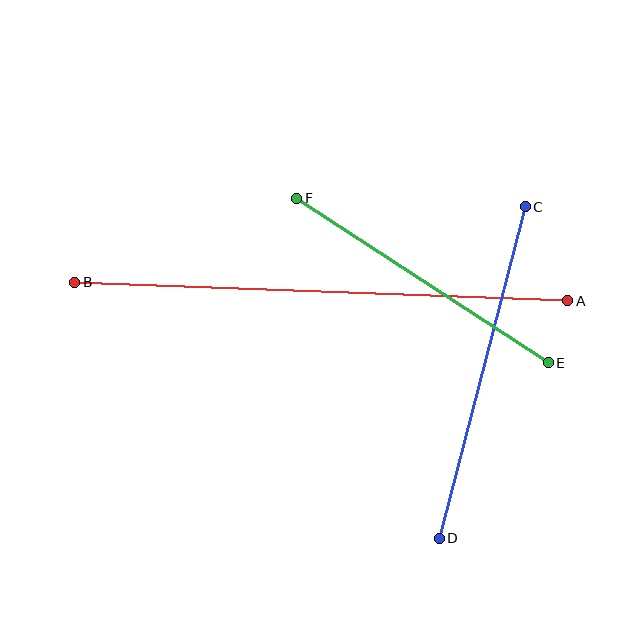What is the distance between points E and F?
The distance is approximately 301 pixels.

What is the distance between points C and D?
The distance is approximately 343 pixels.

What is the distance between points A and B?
The distance is approximately 493 pixels.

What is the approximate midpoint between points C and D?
The midpoint is at approximately (482, 373) pixels.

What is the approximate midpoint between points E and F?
The midpoint is at approximately (422, 281) pixels.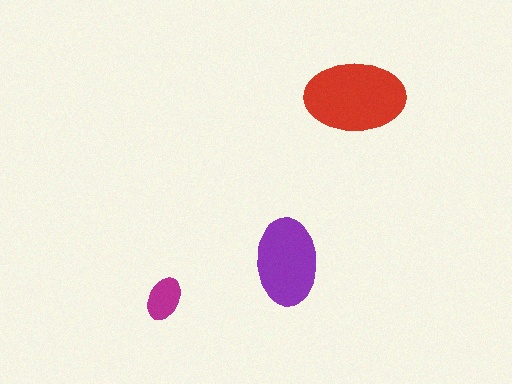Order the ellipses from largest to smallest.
the red one, the purple one, the magenta one.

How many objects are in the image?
There are 3 objects in the image.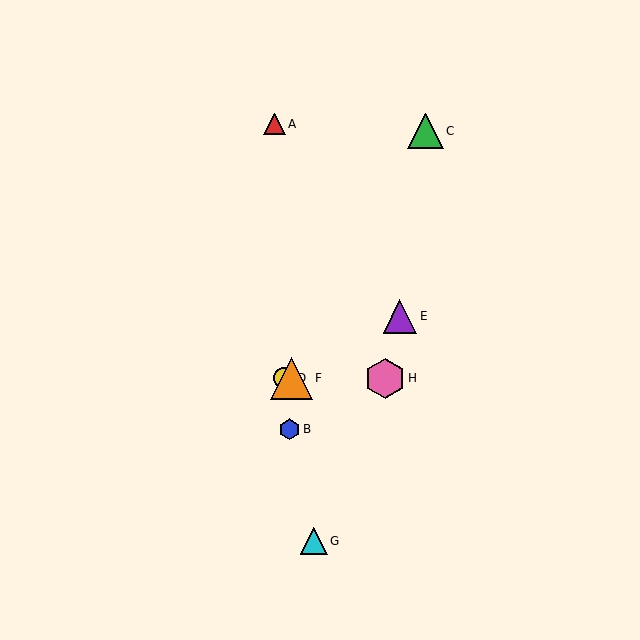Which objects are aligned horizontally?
Objects D, F, H are aligned horizontally.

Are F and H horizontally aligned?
Yes, both are at y≈378.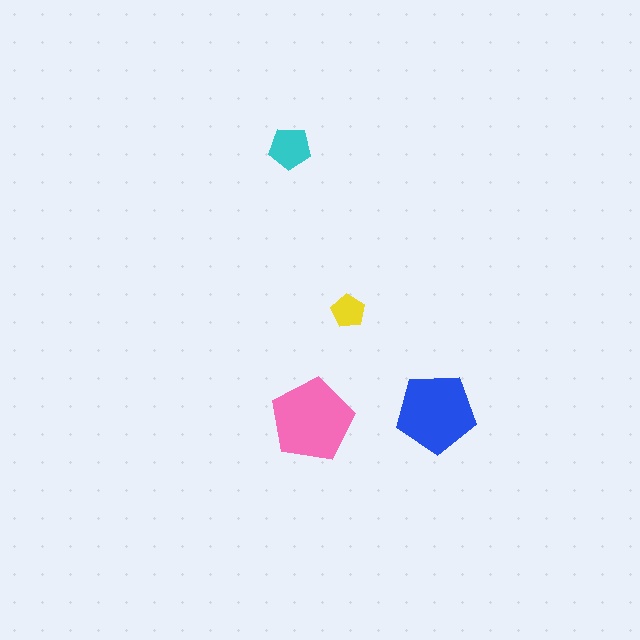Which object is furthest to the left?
The cyan pentagon is leftmost.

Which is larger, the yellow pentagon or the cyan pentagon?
The cyan one.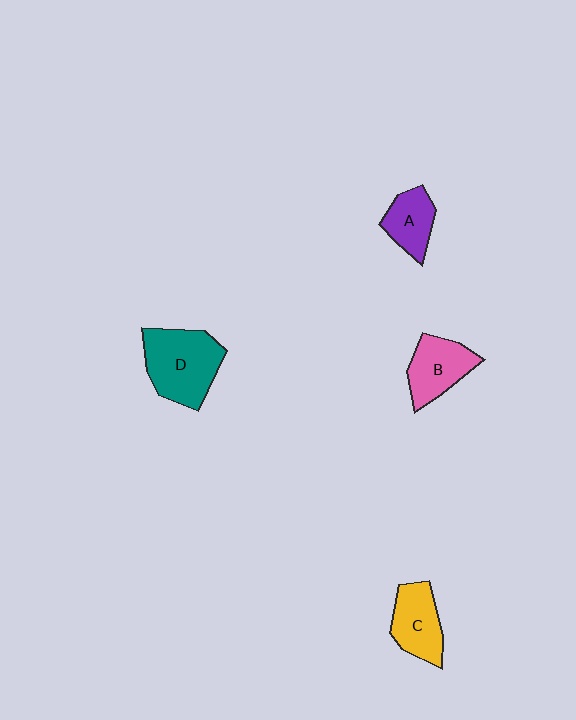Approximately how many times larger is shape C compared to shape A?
Approximately 1.2 times.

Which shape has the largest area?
Shape D (teal).